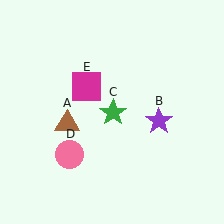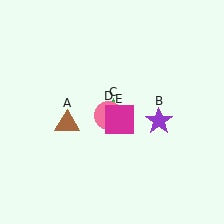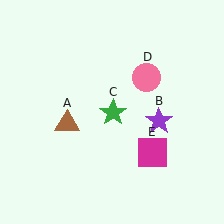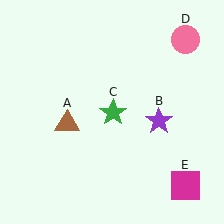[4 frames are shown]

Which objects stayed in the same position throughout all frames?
Brown triangle (object A) and purple star (object B) and green star (object C) remained stationary.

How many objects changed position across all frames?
2 objects changed position: pink circle (object D), magenta square (object E).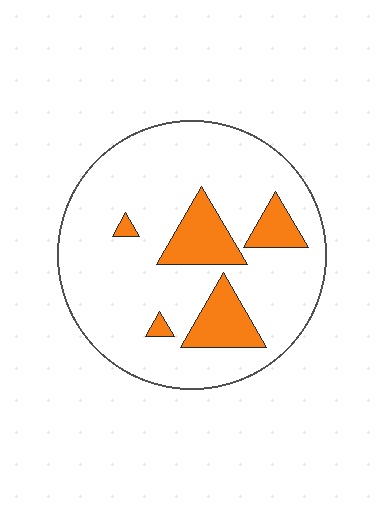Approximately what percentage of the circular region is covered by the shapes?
Approximately 15%.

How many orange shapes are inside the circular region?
5.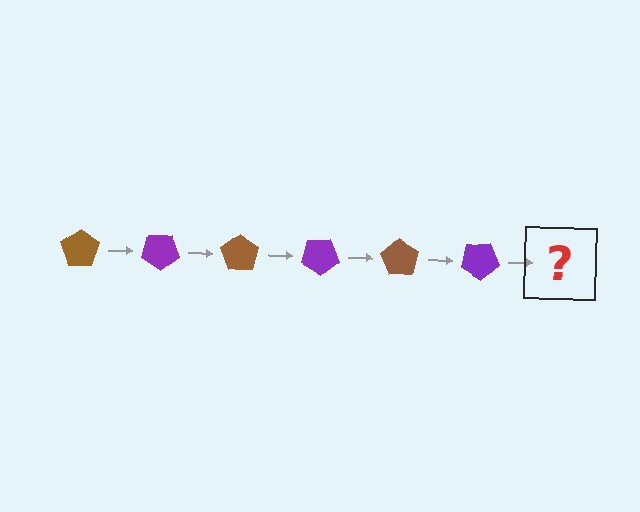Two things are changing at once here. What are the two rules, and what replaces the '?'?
The two rules are that it rotates 35 degrees each step and the color cycles through brown and purple. The '?' should be a brown pentagon, rotated 210 degrees from the start.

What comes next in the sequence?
The next element should be a brown pentagon, rotated 210 degrees from the start.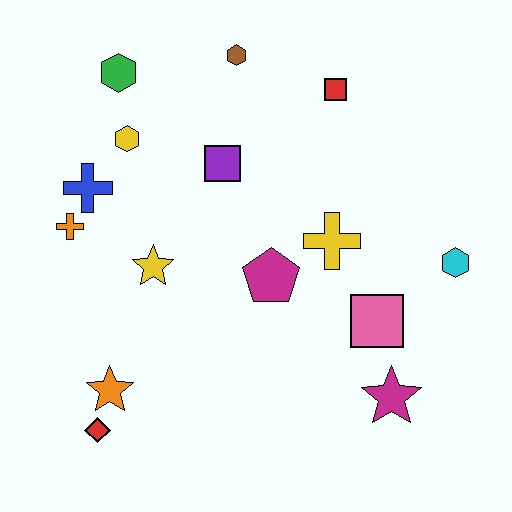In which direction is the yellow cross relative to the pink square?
The yellow cross is above the pink square.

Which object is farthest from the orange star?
The red square is farthest from the orange star.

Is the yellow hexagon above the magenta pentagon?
Yes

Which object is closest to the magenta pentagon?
The yellow cross is closest to the magenta pentagon.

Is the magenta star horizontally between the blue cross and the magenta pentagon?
No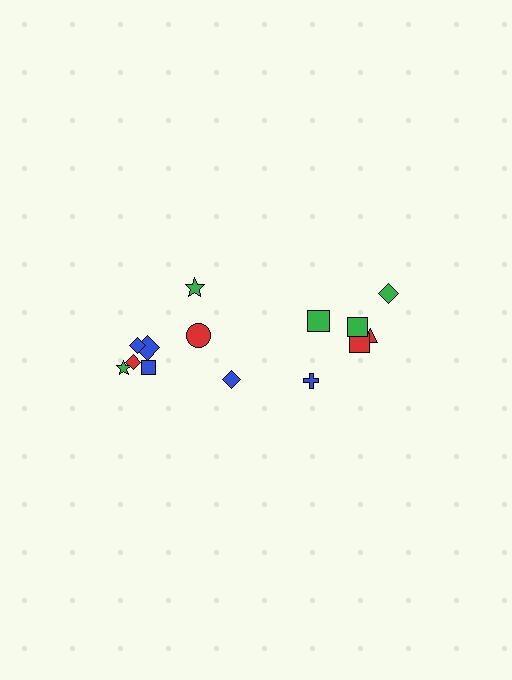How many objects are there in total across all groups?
There are 14 objects.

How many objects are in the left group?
There are 8 objects.